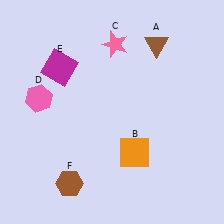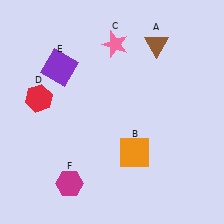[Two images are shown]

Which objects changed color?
D changed from pink to red. E changed from magenta to purple. F changed from brown to magenta.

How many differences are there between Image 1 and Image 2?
There are 3 differences between the two images.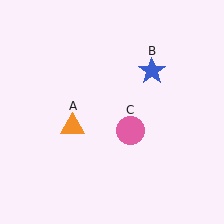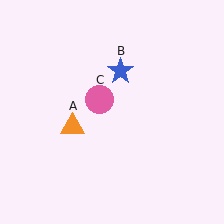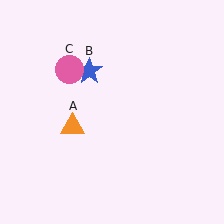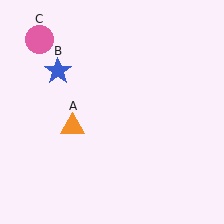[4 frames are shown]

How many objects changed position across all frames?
2 objects changed position: blue star (object B), pink circle (object C).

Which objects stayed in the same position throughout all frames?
Orange triangle (object A) remained stationary.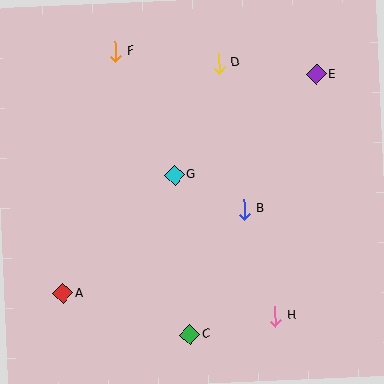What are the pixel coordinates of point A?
Point A is at (63, 293).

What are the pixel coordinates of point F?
Point F is at (115, 51).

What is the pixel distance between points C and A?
The distance between C and A is 133 pixels.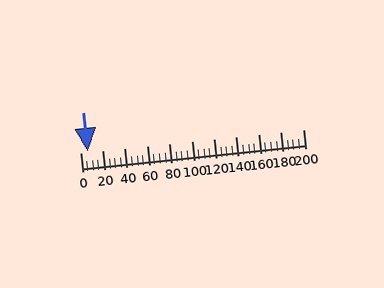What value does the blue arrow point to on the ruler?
The blue arrow points to approximately 7.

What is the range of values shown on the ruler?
The ruler shows values from 0 to 200.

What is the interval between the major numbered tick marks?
The major tick marks are spaced 20 units apart.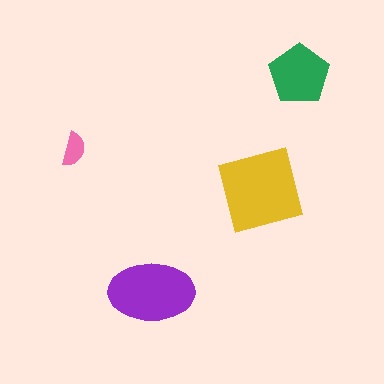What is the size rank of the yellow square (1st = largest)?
1st.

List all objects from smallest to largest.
The pink semicircle, the green pentagon, the purple ellipse, the yellow square.